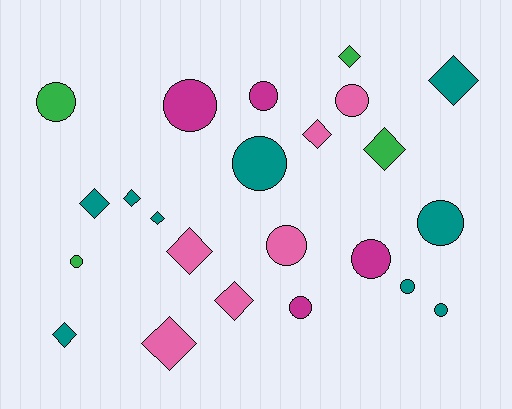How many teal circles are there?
There are 4 teal circles.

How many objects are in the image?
There are 23 objects.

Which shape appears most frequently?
Circle, with 12 objects.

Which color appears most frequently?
Teal, with 9 objects.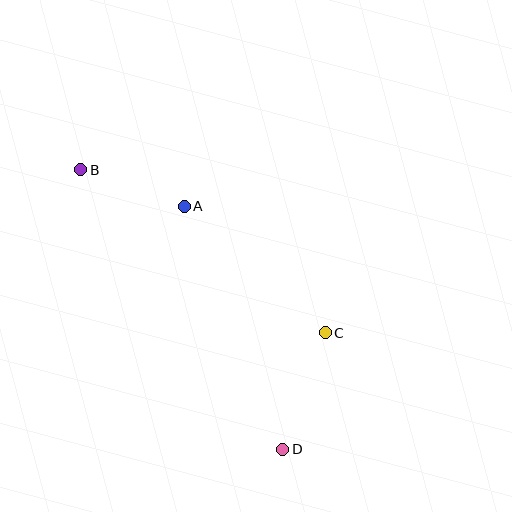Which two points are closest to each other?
Points A and B are closest to each other.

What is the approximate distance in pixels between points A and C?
The distance between A and C is approximately 190 pixels.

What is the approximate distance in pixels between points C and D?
The distance between C and D is approximately 124 pixels.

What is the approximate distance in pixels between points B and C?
The distance between B and C is approximately 294 pixels.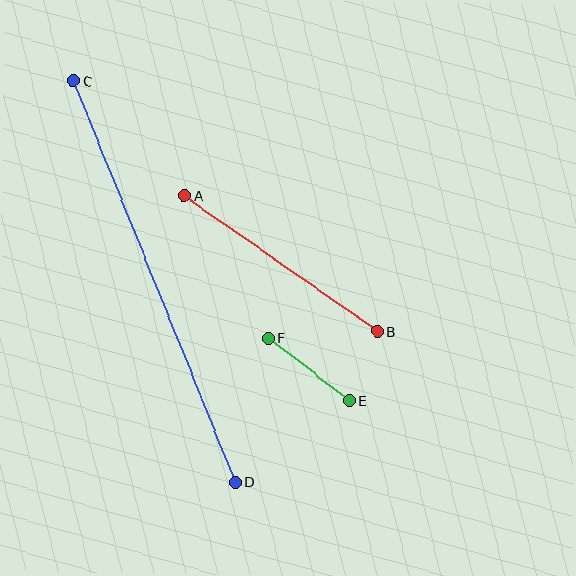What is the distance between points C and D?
The distance is approximately 433 pixels.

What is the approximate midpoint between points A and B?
The midpoint is at approximately (281, 264) pixels.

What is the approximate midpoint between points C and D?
The midpoint is at approximately (154, 282) pixels.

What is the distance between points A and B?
The distance is approximately 236 pixels.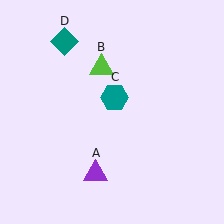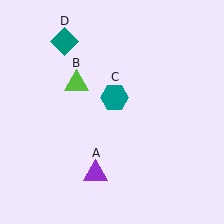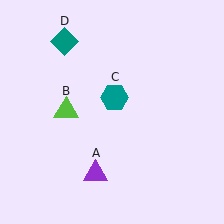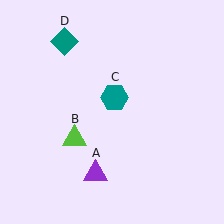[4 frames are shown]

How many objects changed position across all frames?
1 object changed position: lime triangle (object B).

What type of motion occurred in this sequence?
The lime triangle (object B) rotated counterclockwise around the center of the scene.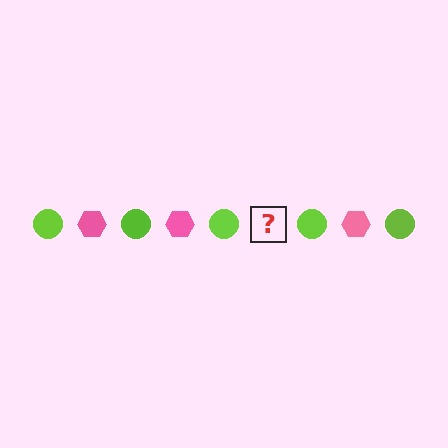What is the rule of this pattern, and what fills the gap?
The rule is that the pattern alternates between lime circle and pink hexagon. The gap should be filled with a pink hexagon.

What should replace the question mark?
The question mark should be replaced with a pink hexagon.